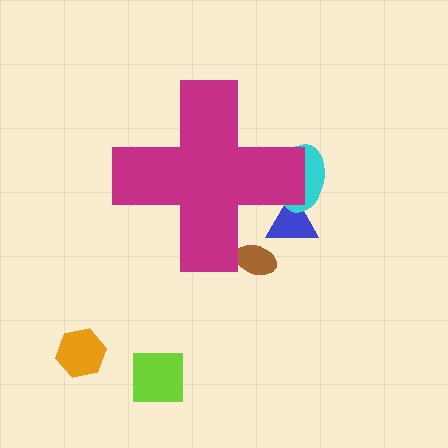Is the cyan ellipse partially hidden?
Yes, the cyan ellipse is partially hidden behind the magenta cross.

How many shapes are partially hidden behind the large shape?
3 shapes are partially hidden.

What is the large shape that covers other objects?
A magenta cross.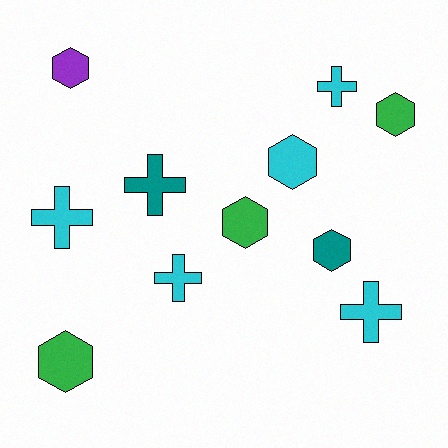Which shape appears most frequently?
Hexagon, with 6 objects.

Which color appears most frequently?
Cyan, with 5 objects.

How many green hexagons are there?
There are 3 green hexagons.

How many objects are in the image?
There are 11 objects.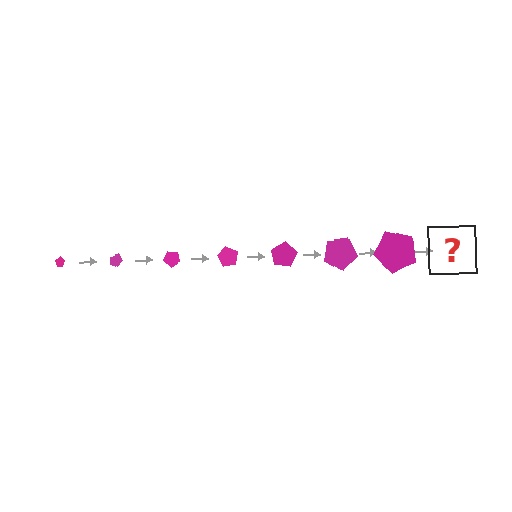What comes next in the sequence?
The next element should be a pentagon, larger than the previous one and rotated 140 degrees from the start.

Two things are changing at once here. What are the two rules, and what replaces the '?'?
The two rules are that the pentagon grows larger each step and it rotates 20 degrees each step. The '?' should be a pentagon, larger than the previous one and rotated 140 degrees from the start.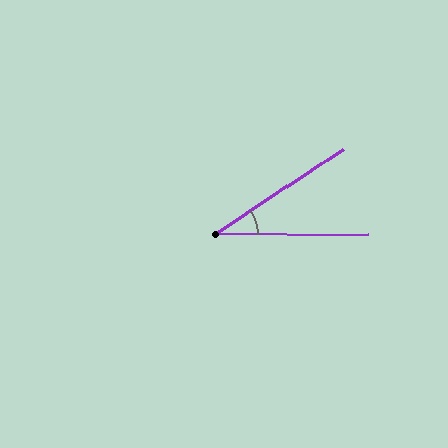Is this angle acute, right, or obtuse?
It is acute.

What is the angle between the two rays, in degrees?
Approximately 34 degrees.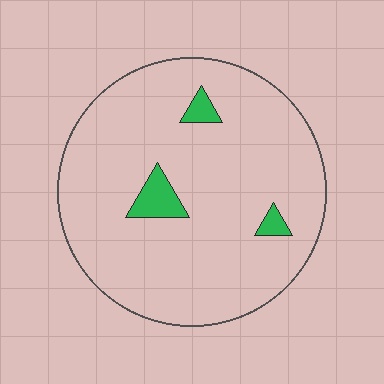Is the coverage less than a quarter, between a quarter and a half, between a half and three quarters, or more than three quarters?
Less than a quarter.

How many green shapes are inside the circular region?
3.